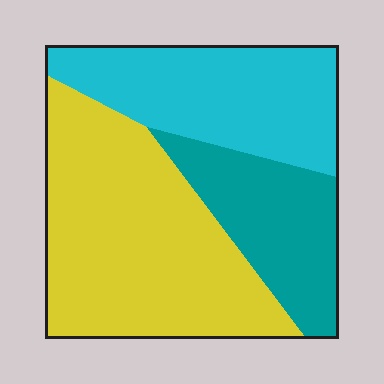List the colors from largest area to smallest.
From largest to smallest: yellow, cyan, teal.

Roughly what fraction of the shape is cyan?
Cyan takes up about one third (1/3) of the shape.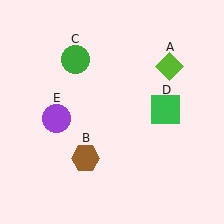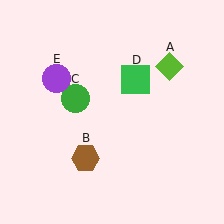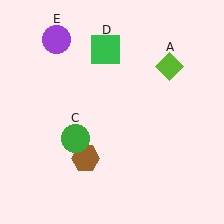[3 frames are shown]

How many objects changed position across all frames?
3 objects changed position: green circle (object C), green square (object D), purple circle (object E).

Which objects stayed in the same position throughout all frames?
Lime diamond (object A) and brown hexagon (object B) remained stationary.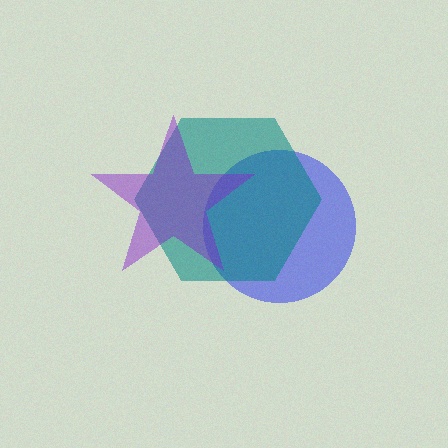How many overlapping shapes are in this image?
There are 3 overlapping shapes in the image.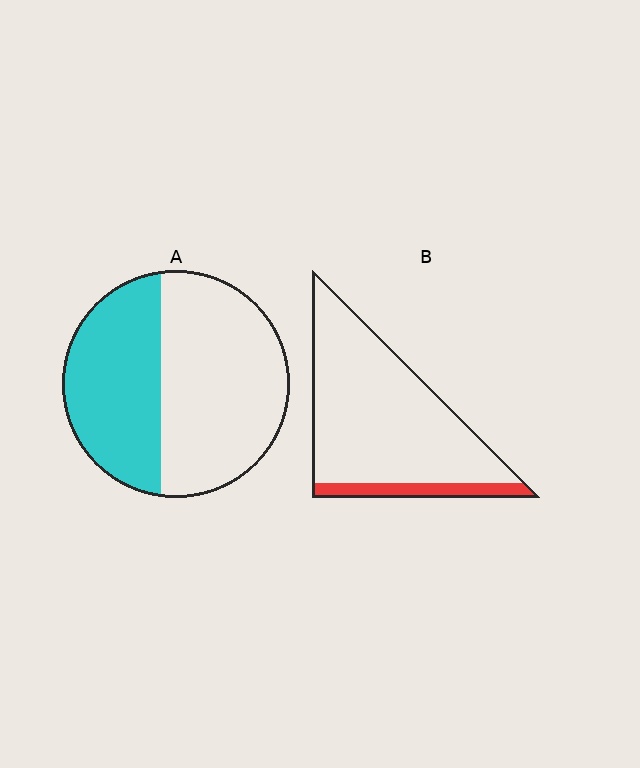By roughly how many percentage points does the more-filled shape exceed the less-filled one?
By roughly 30 percentage points (A over B).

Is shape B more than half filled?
No.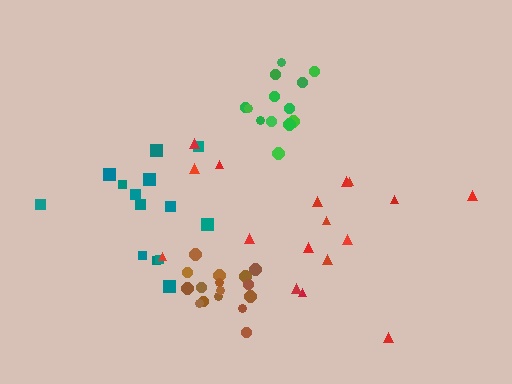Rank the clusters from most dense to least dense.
green, brown, teal, red.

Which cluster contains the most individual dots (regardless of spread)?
Red (17).